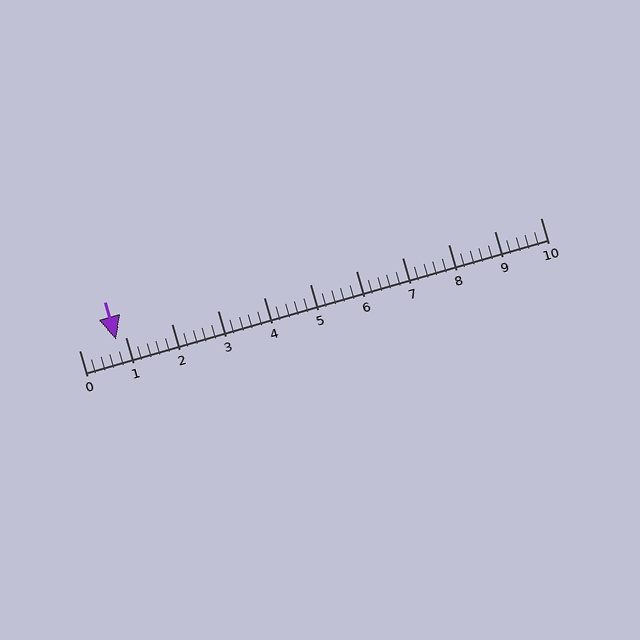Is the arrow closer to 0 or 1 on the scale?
The arrow is closer to 1.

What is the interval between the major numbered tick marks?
The major tick marks are spaced 1 units apart.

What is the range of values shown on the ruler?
The ruler shows values from 0 to 10.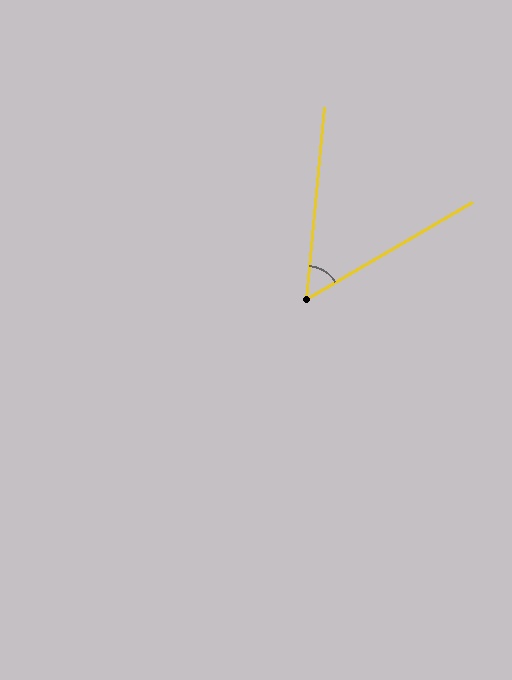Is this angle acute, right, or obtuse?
It is acute.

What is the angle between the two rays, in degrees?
Approximately 54 degrees.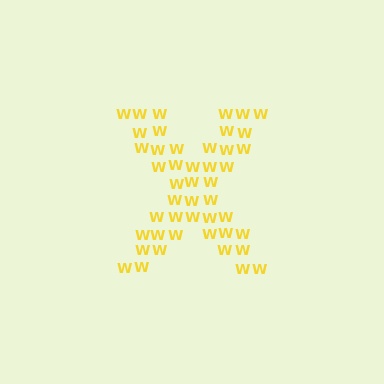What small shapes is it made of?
It is made of small letter W's.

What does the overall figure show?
The overall figure shows the letter X.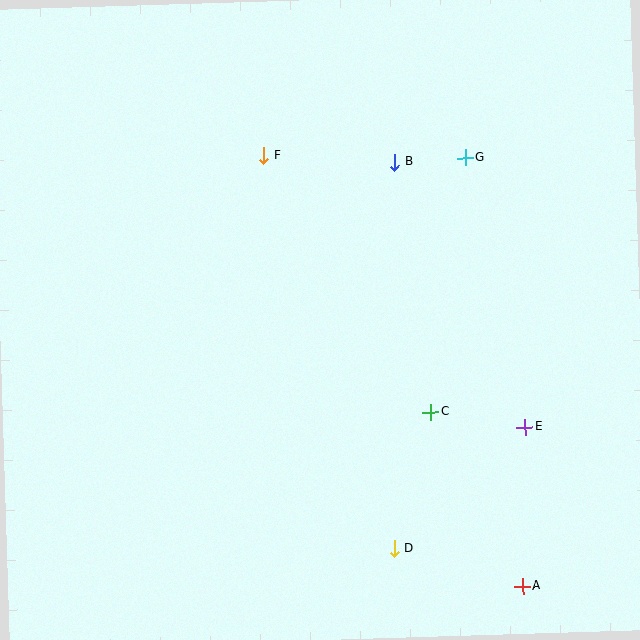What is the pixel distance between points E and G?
The distance between E and G is 276 pixels.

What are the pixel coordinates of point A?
Point A is at (523, 586).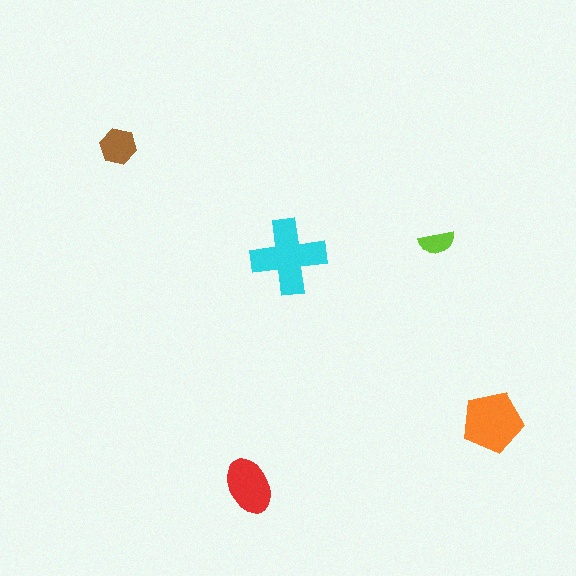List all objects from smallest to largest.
The lime semicircle, the brown hexagon, the red ellipse, the orange pentagon, the cyan cross.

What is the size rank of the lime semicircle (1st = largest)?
5th.